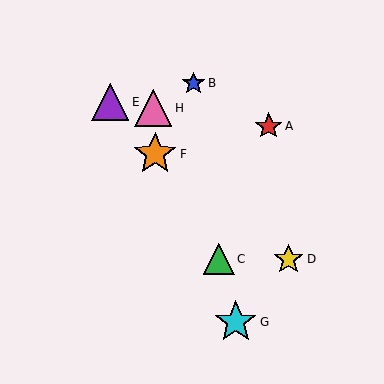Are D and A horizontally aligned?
No, D is at y≈259 and A is at y≈126.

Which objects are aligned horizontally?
Objects C, D are aligned horizontally.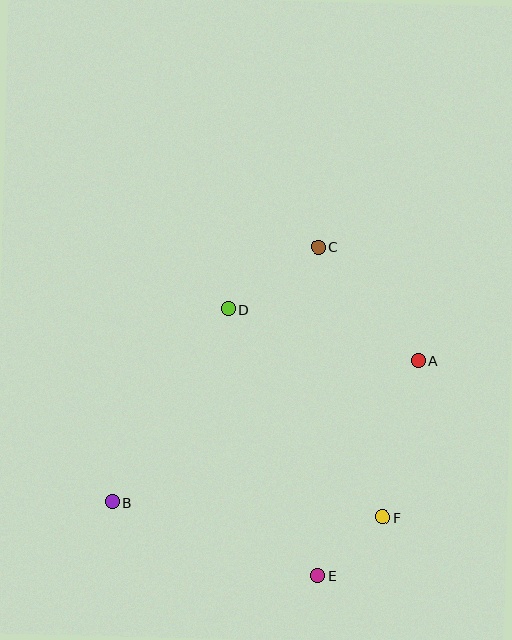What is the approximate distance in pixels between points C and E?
The distance between C and E is approximately 329 pixels.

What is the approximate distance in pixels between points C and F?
The distance between C and F is approximately 278 pixels.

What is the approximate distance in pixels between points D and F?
The distance between D and F is approximately 259 pixels.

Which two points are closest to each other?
Points E and F are closest to each other.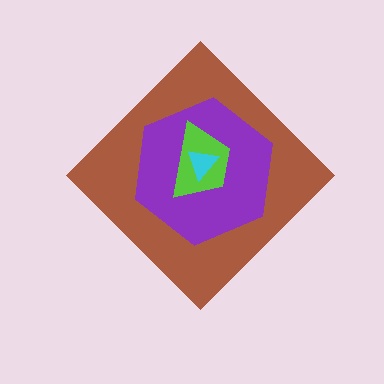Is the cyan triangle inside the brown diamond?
Yes.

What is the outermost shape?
The brown diamond.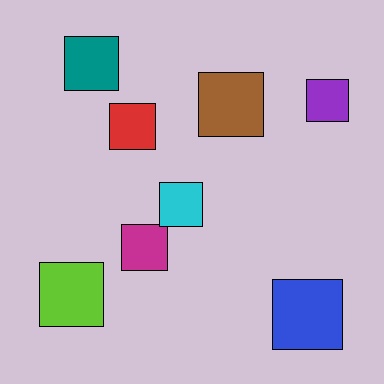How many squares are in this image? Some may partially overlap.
There are 8 squares.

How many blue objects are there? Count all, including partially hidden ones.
There is 1 blue object.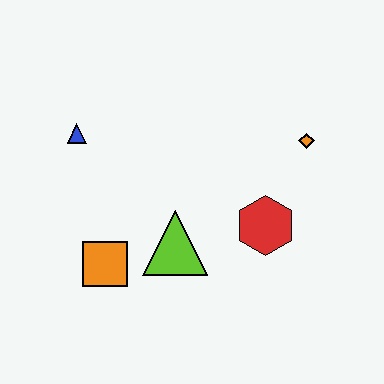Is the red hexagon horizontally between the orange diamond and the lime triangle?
Yes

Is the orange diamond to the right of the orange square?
Yes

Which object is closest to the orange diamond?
The red hexagon is closest to the orange diamond.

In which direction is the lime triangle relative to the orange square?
The lime triangle is to the right of the orange square.